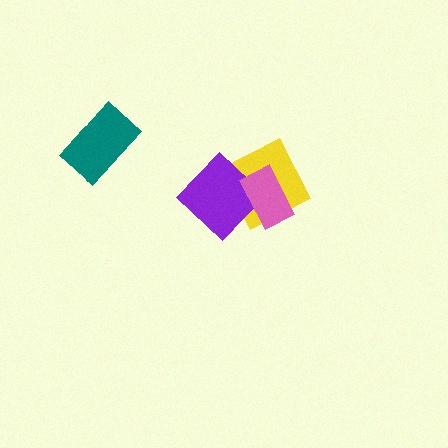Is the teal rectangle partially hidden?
No, no other shape covers it.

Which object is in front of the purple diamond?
The pink rectangle is in front of the purple diamond.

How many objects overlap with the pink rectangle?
2 objects overlap with the pink rectangle.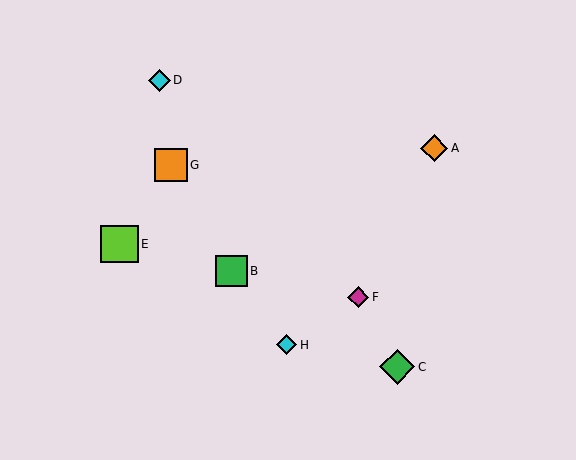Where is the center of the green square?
The center of the green square is at (232, 271).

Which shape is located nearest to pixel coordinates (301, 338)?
The cyan diamond (labeled H) at (287, 345) is nearest to that location.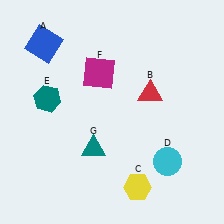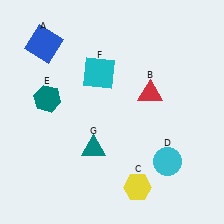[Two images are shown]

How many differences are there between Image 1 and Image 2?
There is 1 difference between the two images.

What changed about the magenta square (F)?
In Image 1, F is magenta. In Image 2, it changed to cyan.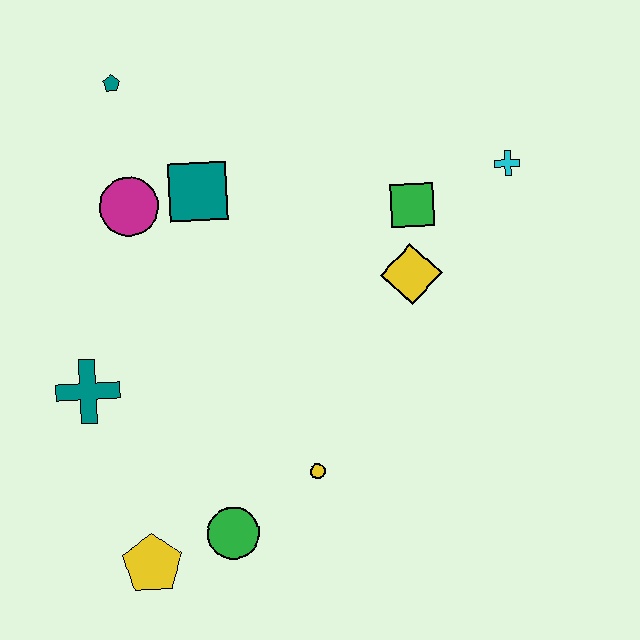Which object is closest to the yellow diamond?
The green square is closest to the yellow diamond.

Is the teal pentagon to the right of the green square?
No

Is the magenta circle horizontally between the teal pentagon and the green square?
Yes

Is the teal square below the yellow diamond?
No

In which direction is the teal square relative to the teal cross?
The teal square is above the teal cross.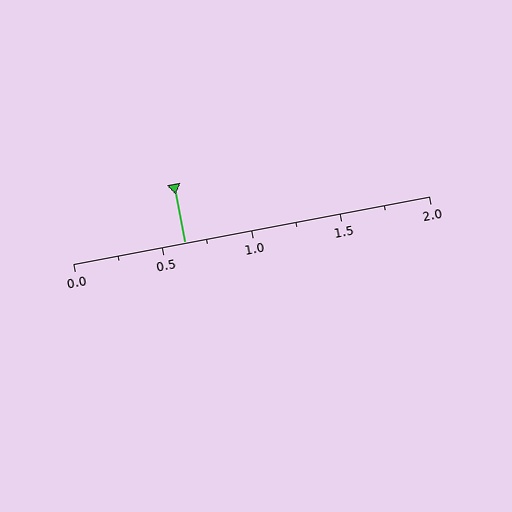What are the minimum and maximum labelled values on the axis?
The axis runs from 0.0 to 2.0.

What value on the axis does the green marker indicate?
The marker indicates approximately 0.62.